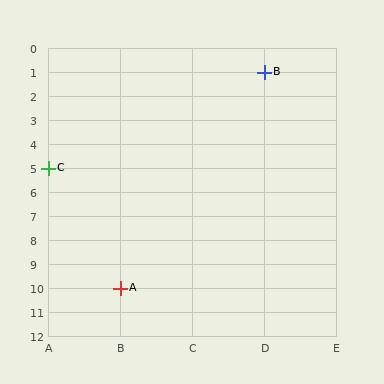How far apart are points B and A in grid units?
Points B and A are 2 columns and 9 rows apart (about 9.2 grid units diagonally).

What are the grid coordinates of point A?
Point A is at grid coordinates (B, 10).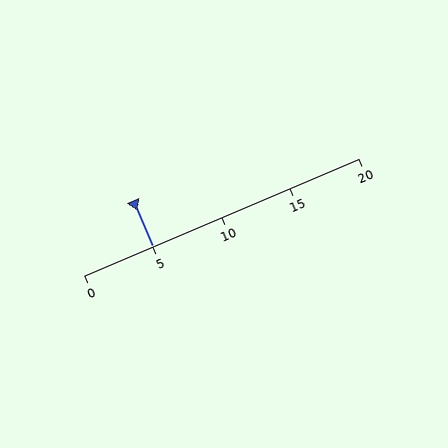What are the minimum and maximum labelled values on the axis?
The axis runs from 0 to 20.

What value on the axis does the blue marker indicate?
The marker indicates approximately 5.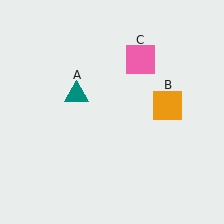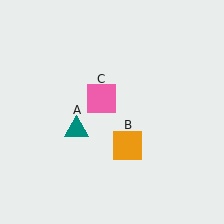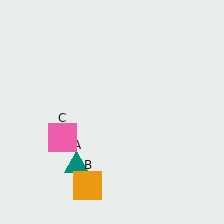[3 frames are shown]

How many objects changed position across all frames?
3 objects changed position: teal triangle (object A), orange square (object B), pink square (object C).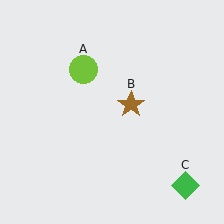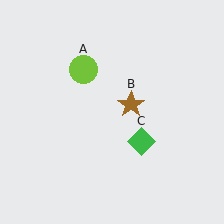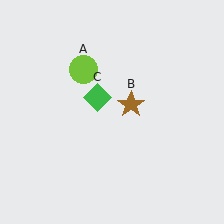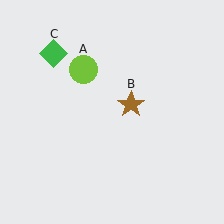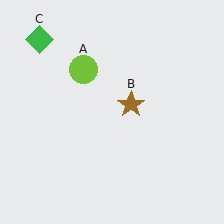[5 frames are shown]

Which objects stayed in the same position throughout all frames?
Lime circle (object A) and brown star (object B) remained stationary.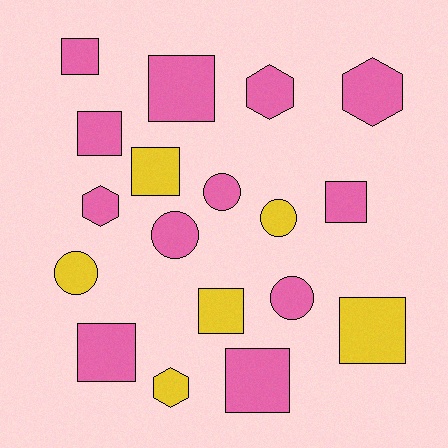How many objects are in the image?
There are 18 objects.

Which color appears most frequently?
Pink, with 12 objects.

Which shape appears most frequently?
Square, with 9 objects.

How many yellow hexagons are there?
There is 1 yellow hexagon.